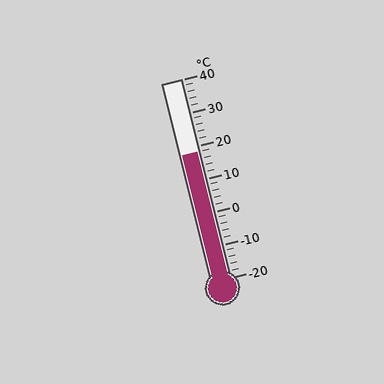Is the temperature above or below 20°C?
The temperature is below 20°C.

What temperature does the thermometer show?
The thermometer shows approximately 18°C.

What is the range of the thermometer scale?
The thermometer scale ranges from -20°C to 40°C.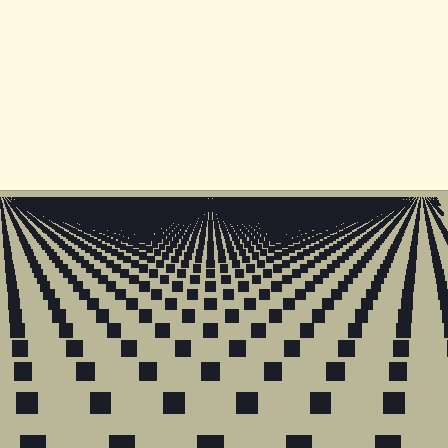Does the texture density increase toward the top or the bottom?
Density increases toward the top.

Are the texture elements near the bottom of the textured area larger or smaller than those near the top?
Larger. Near the bottom, elements are closer to the viewer and appear at a bigger on-screen size.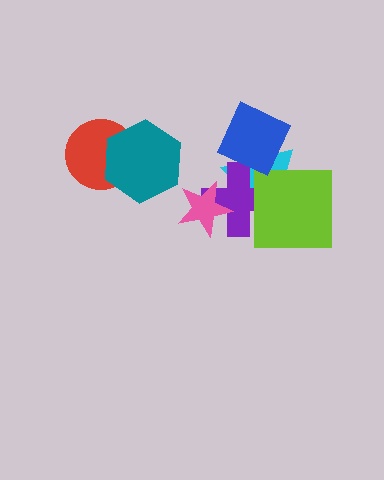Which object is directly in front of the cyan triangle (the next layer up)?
The purple cross is directly in front of the cyan triangle.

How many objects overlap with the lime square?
2 objects overlap with the lime square.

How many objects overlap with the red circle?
1 object overlaps with the red circle.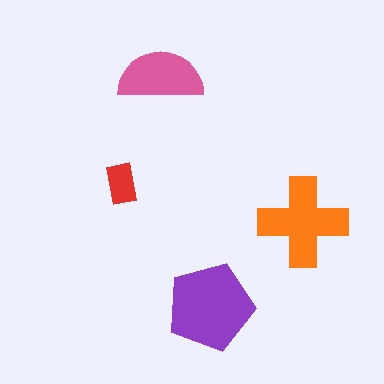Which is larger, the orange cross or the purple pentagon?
The purple pentagon.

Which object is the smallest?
The red rectangle.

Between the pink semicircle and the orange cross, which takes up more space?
The orange cross.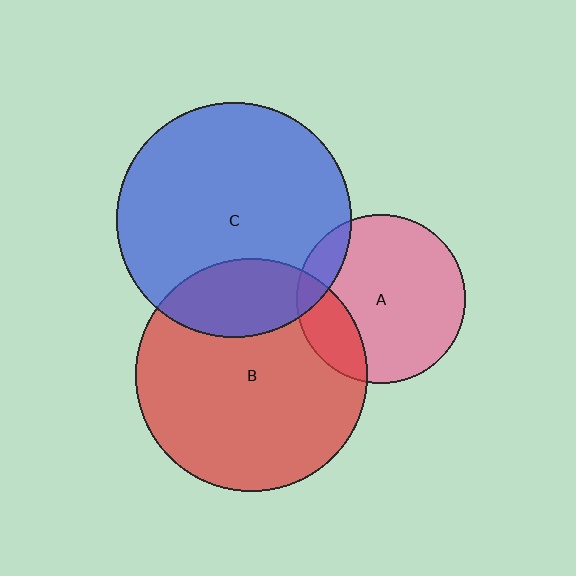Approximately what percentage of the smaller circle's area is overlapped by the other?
Approximately 20%.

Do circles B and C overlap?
Yes.